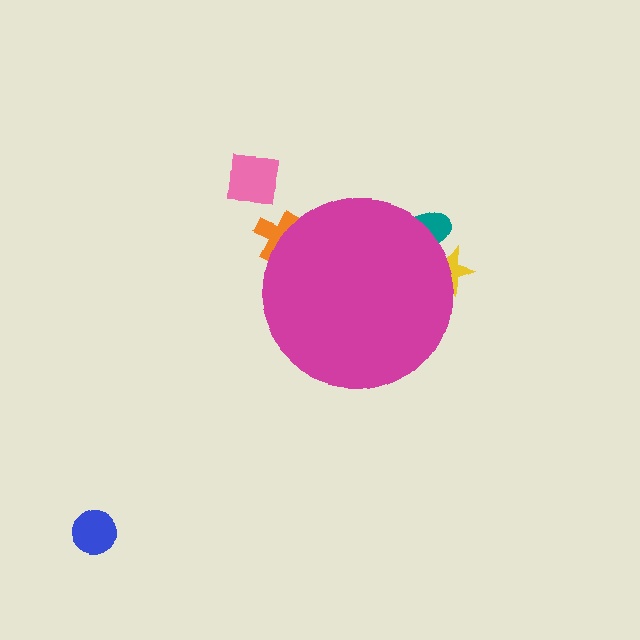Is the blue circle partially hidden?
No, the blue circle is fully visible.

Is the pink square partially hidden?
No, the pink square is fully visible.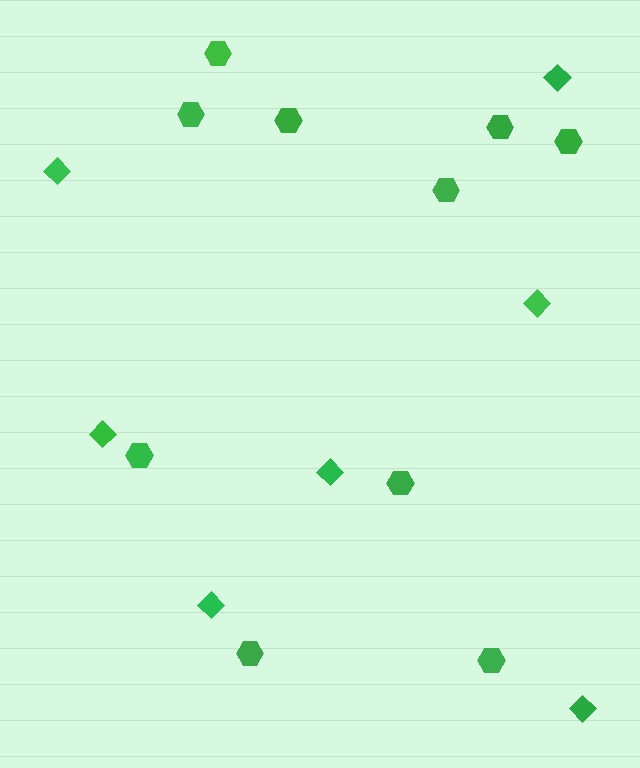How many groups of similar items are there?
There are 2 groups: one group of hexagons (10) and one group of diamonds (7).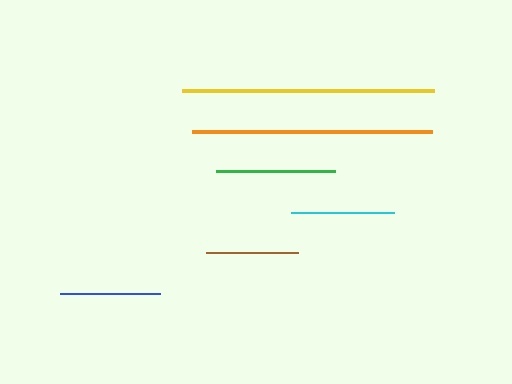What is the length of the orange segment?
The orange segment is approximately 241 pixels long.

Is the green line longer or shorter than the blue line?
The green line is longer than the blue line.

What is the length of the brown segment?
The brown segment is approximately 92 pixels long.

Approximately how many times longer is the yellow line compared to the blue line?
The yellow line is approximately 2.5 times the length of the blue line.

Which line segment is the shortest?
The brown line is the shortest at approximately 92 pixels.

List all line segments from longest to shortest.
From longest to shortest: yellow, orange, green, cyan, blue, brown.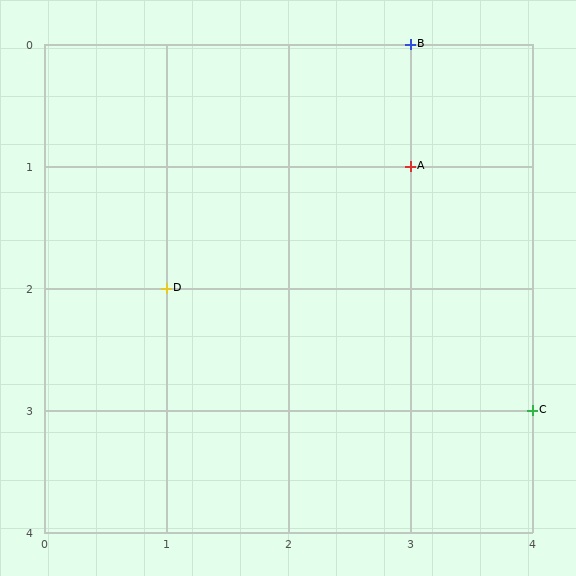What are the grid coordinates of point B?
Point B is at grid coordinates (3, 0).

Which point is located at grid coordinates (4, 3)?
Point C is at (4, 3).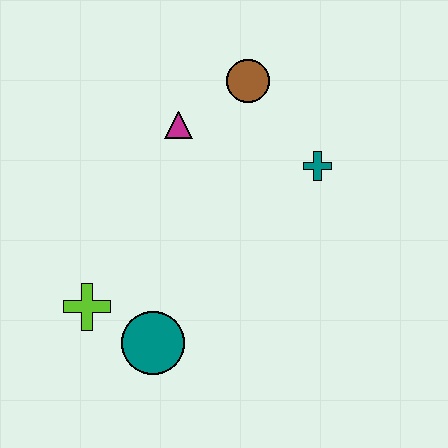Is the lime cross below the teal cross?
Yes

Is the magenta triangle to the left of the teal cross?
Yes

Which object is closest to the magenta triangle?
The brown circle is closest to the magenta triangle.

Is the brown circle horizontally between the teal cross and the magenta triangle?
Yes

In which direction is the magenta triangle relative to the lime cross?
The magenta triangle is above the lime cross.